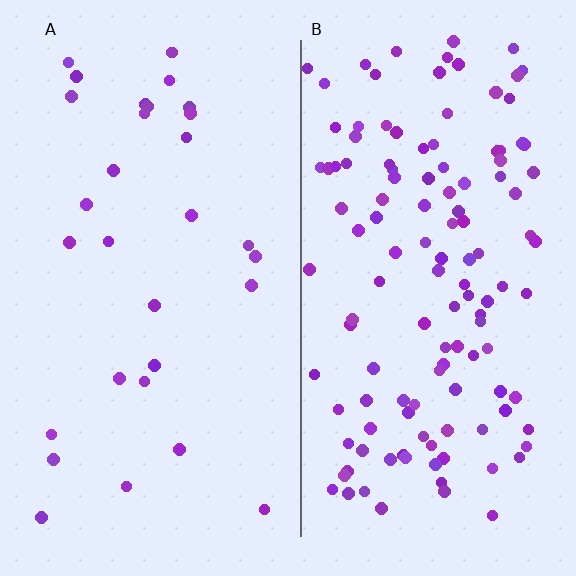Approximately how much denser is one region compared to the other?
Approximately 4.2× — region B over region A.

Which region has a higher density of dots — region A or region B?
B (the right).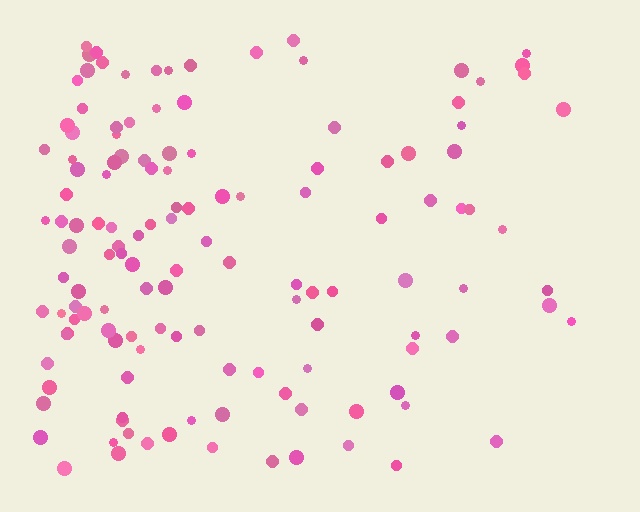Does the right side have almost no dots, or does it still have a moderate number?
Still a moderate number, just noticeably fewer than the left.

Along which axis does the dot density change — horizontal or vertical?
Horizontal.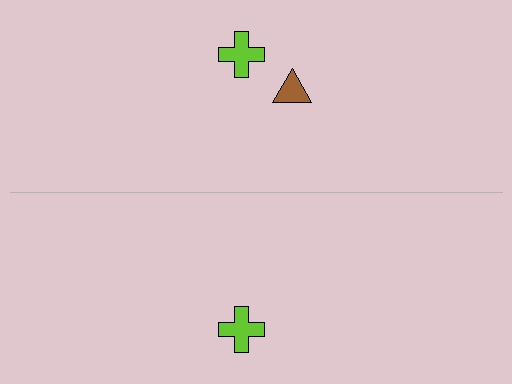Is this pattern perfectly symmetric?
No, the pattern is not perfectly symmetric. A brown triangle is missing from the bottom side.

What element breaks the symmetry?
A brown triangle is missing from the bottom side.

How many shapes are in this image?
There are 3 shapes in this image.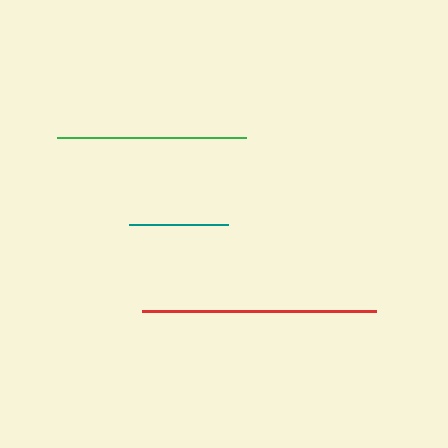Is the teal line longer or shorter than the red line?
The red line is longer than the teal line.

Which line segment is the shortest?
The teal line is the shortest at approximately 99 pixels.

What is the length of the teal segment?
The teal segment is approximately 99 pixels long.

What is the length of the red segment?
The red segment is approximately 234 pixels long.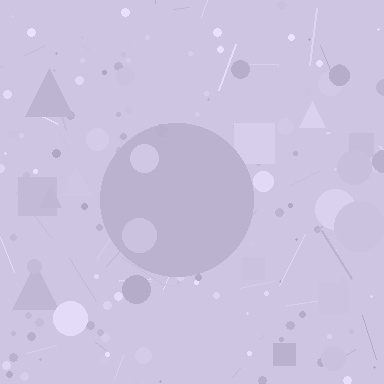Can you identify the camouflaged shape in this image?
The camouflaged shape is a circle.